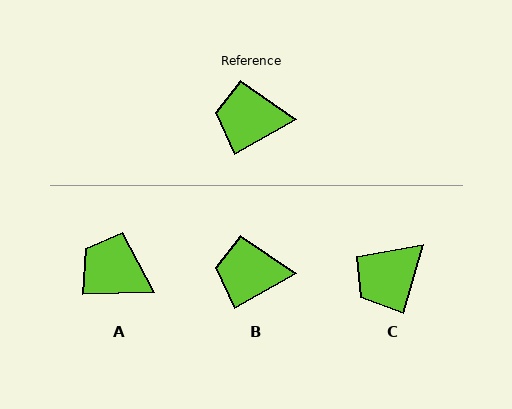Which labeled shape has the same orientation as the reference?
B.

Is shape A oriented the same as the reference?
No, it is off by about 28 degrees.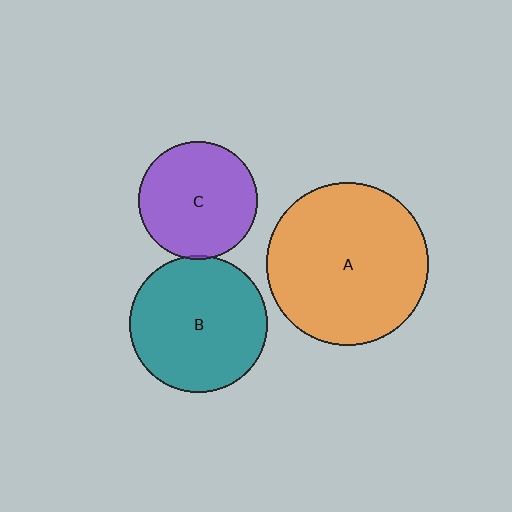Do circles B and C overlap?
Yes.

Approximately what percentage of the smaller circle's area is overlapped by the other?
Approximately 5%.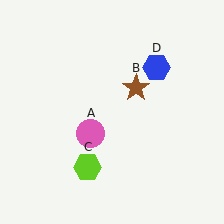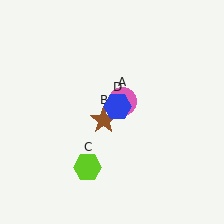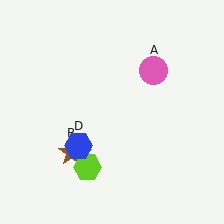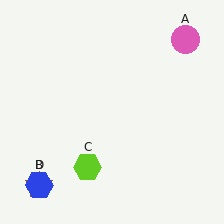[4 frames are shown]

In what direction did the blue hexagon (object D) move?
The blue hexagon (object D) moved down and to the left.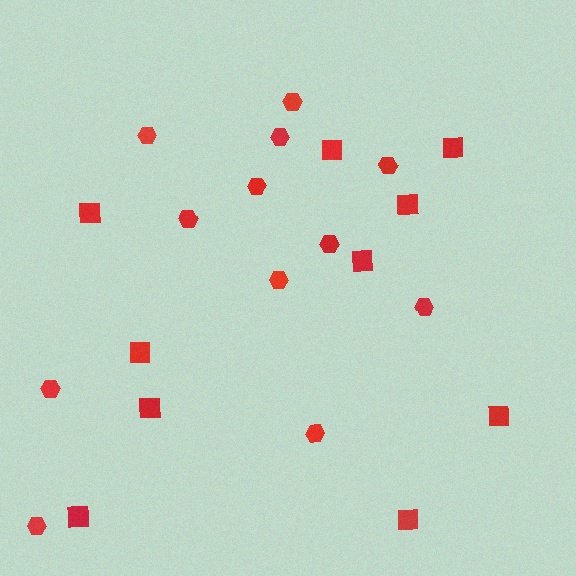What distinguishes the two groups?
There are 2 groups: one group of hexagons (12) and one group of squares (10).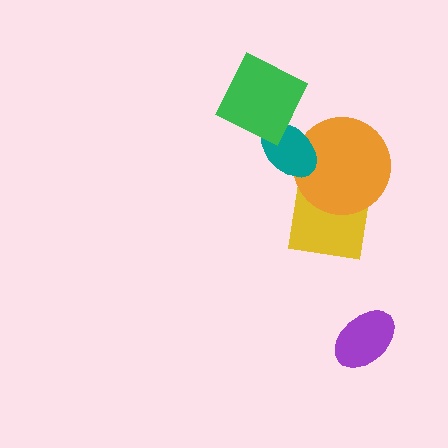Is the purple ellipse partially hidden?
No, no other shape covers it.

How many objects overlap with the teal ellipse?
2 objects overlap with the teal ellipse.